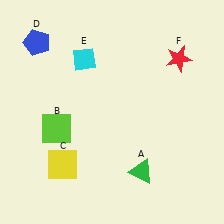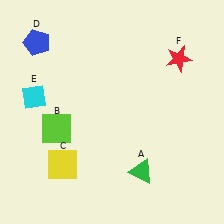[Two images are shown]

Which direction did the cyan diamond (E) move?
The cyan diamond (E) moved left.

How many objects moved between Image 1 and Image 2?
1 object moved between the two images.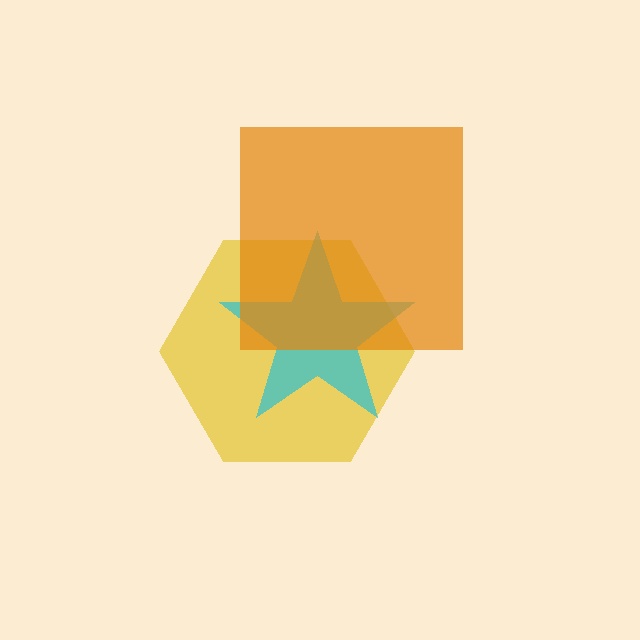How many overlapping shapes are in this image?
There are 3 overlapping shapes in the image.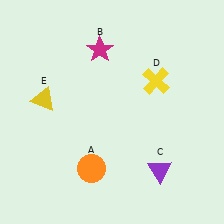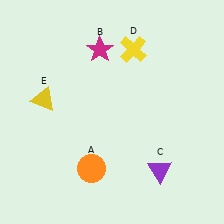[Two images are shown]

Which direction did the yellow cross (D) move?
The yellow cross (D) moved up.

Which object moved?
The yellow cross (D) moved up.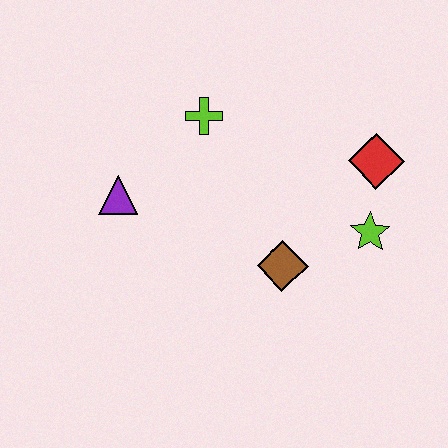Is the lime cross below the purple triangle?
No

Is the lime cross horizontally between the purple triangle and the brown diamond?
Yes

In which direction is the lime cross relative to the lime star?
The lime cross is to the left of the lime star.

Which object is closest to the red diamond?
The lime star is closest to the red diamond.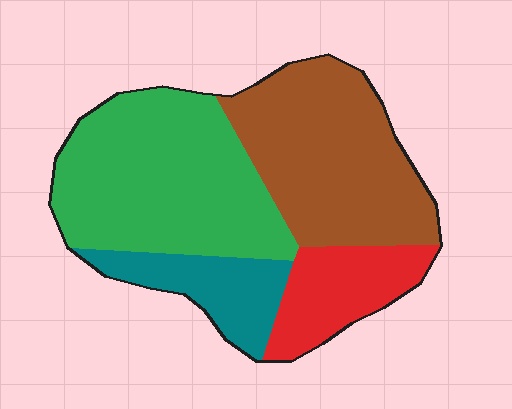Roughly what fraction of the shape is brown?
Brown takes up about one third (1/3) of the shape.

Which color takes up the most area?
Green, at roughly 40%.